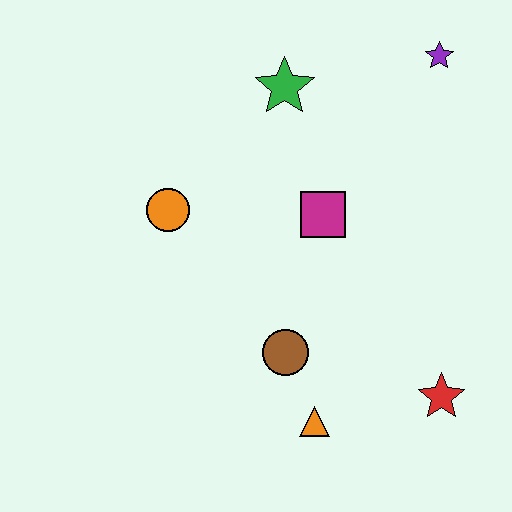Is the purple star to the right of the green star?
Yes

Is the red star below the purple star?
Yes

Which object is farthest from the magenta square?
The red star is farthest from the magenta square.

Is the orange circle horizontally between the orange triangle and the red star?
No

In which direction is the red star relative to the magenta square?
The red star is below the magenta square.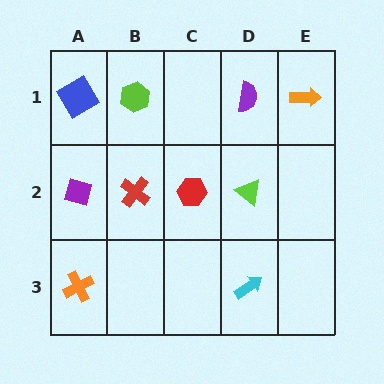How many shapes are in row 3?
2 shapes.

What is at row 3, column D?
A cyan arrow.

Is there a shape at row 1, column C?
No, that cell is empty.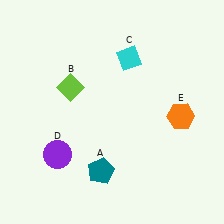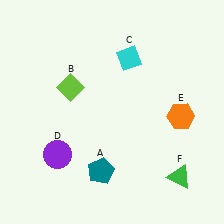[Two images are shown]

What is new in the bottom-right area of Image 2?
A green triangle (F) was added in the bottom-right area of Image 2.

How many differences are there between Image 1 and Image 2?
There is 1 difference between the two images.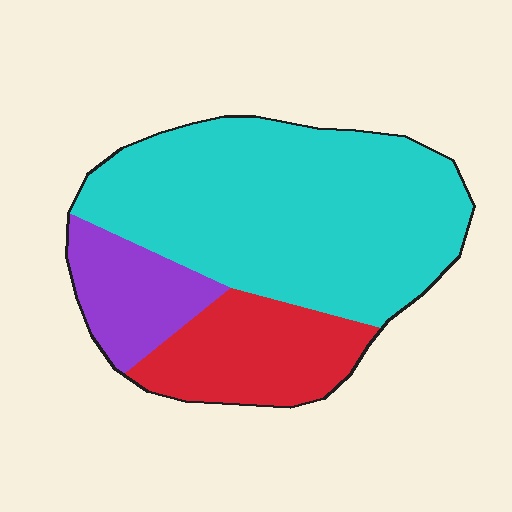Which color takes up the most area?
Cyan, at roughly 65%.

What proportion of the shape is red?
Red takes up about one fifth (1/5) of the shape.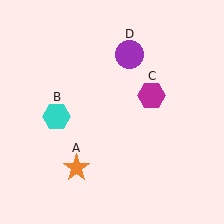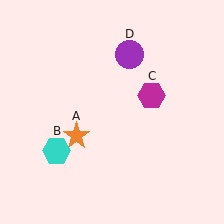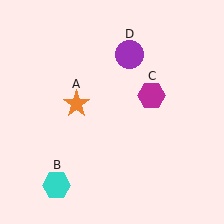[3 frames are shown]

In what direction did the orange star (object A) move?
The orange star (object A) moved up.